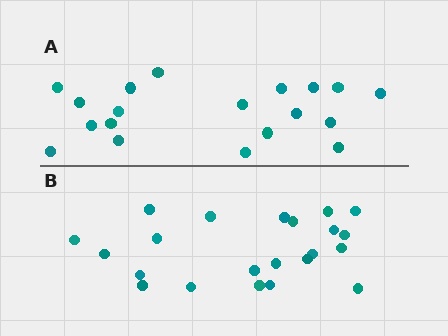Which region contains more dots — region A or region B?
Region B (the bottom region) has more dots.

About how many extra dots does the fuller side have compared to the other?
Region B has just a few more — roughly 2 or 3 more dots than region A.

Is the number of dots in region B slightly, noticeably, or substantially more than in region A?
Region B has only slightly more — the two regions are fairly close. The ratio is roughly 1.2 to 1.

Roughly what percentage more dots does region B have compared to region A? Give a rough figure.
About 15% more.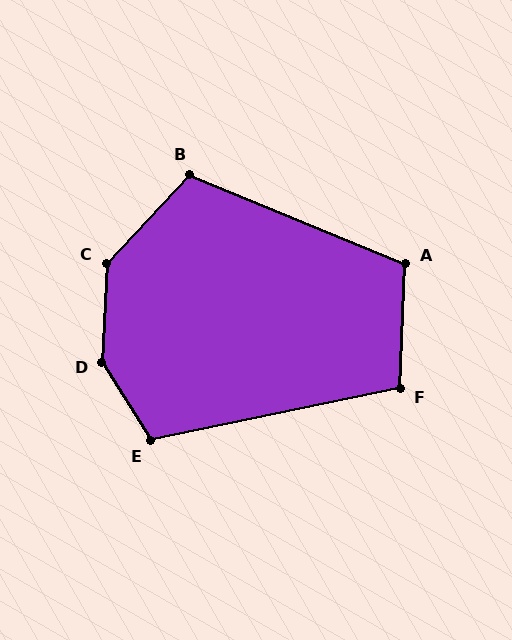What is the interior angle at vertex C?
Approximately 140 degrees (obtuse).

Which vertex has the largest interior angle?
D, at approximately 145 degrees.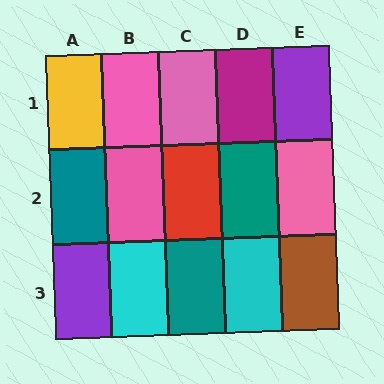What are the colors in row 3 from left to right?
Purple, cyan, teal, cyan, brown.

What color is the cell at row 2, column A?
Teal.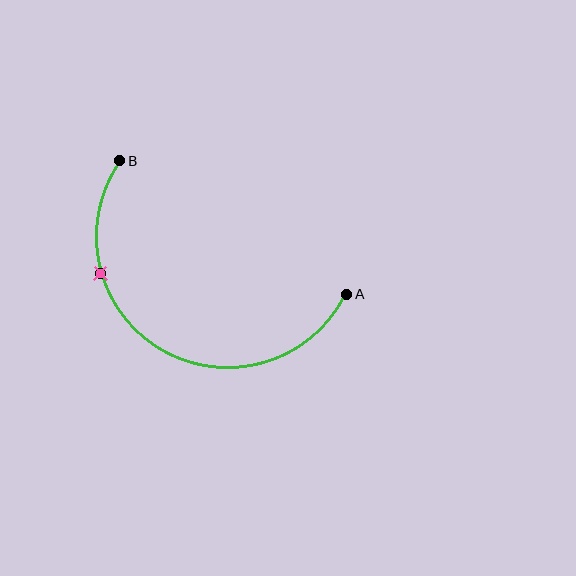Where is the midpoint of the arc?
The arc midpoint is the point on the curve farthest from the straight line joining A and B. It sits below that line.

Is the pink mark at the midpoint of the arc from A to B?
No. The pink mark lies on the arc but is closer to endpoint B. The arc midpoint would be at the point on the curve equidistant along the arc from both A and B.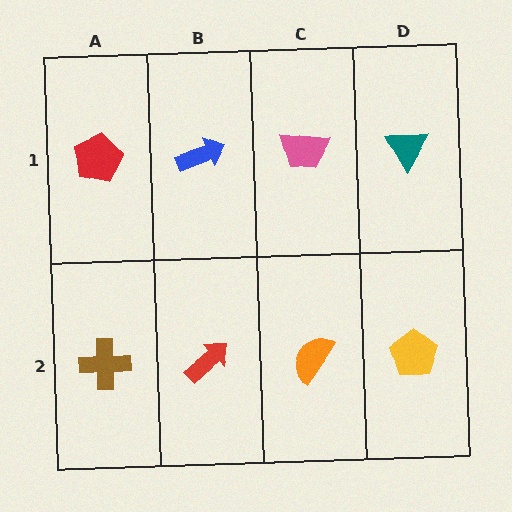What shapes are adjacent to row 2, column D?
A teal triangle (row 1, column D), an orange semicircle (row 2, column C).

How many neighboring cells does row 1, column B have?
3.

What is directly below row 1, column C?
An orange semicircle.